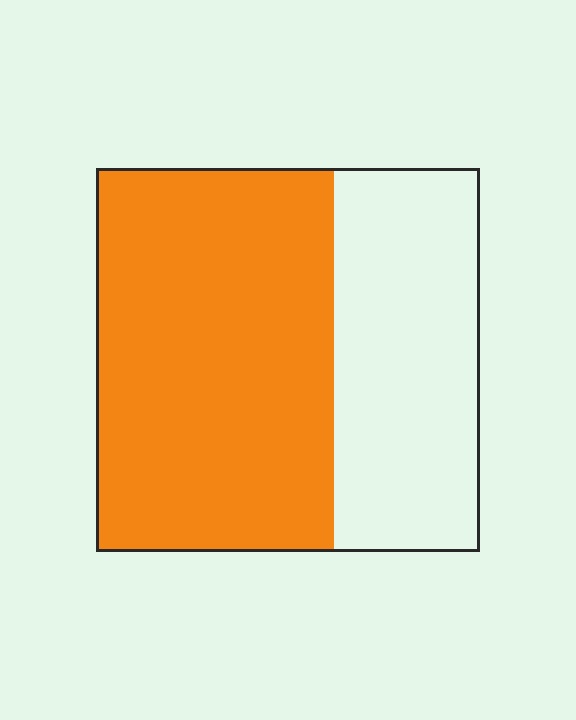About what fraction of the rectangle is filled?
About five eighths (5/8).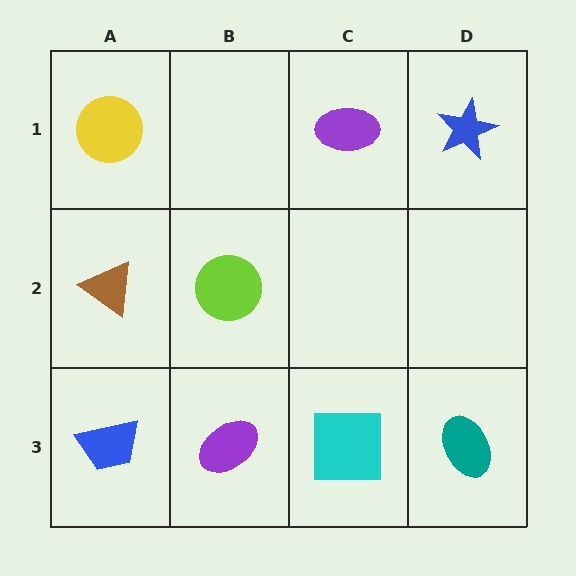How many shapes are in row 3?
4 shapes.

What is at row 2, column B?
A lime circle.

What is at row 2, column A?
A brown triangle.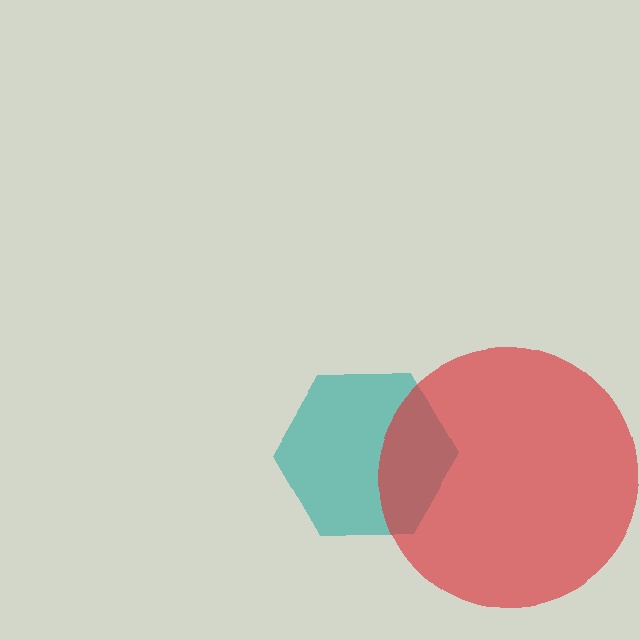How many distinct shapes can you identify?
There are 2 distinct shapes: a teal hexagon, a red circle.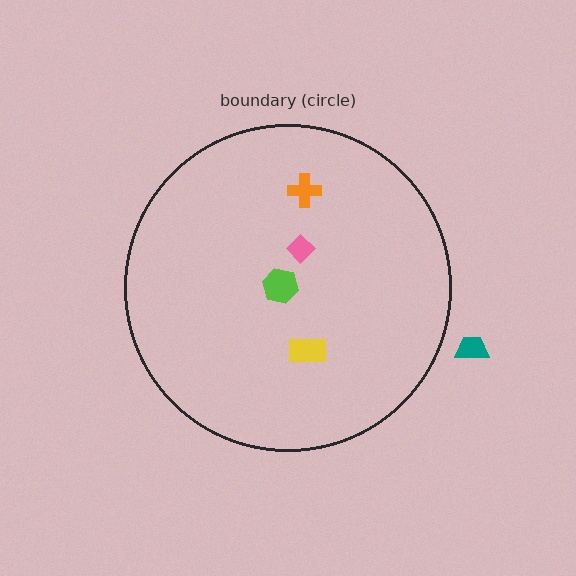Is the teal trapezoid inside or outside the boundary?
Outside.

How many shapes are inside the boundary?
4 inside, 1 outside.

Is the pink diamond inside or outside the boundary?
Inside.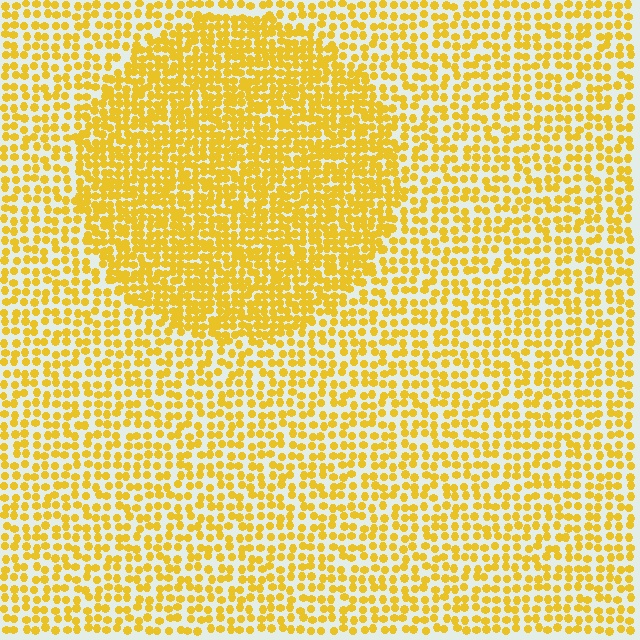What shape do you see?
I see a circle.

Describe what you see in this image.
The image contains small yellow elements arranged at two different densities. A circle-shaped region is visible where the elements are more densely packed than the surrounding area.